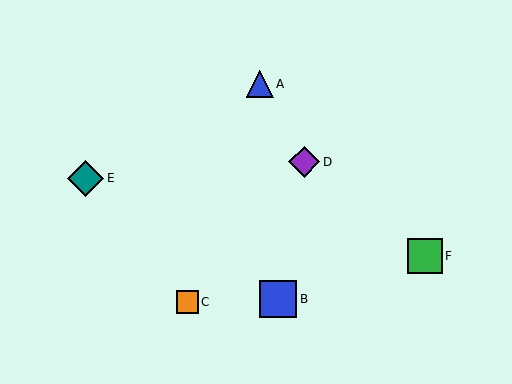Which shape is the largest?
The blue square (labeled B) is the largest.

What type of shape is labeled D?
Shape D is a purple diamond.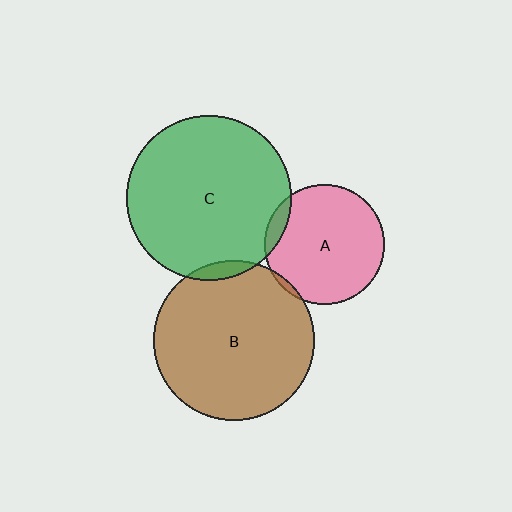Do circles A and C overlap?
Yes.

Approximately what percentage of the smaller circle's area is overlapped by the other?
Approximately 5%.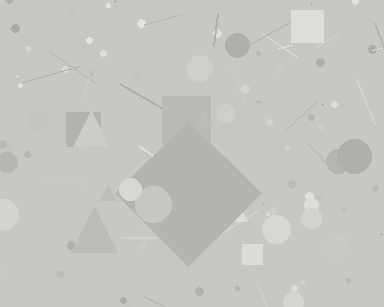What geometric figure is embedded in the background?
A diamond is embedded in the background.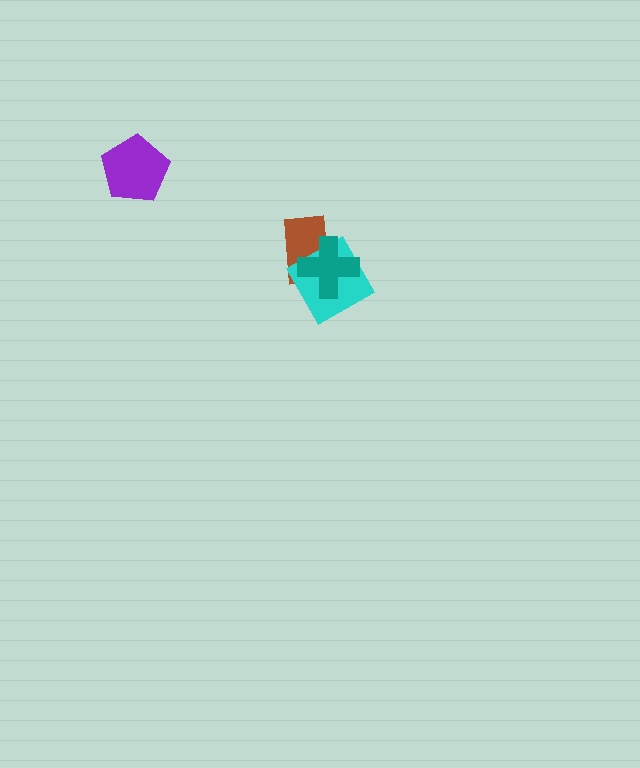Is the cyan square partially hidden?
Yes, it is partially covered by another shape.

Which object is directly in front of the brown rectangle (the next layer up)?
The cyan square is directly in front of the brown rectangle.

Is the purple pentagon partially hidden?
No, no other shape covers it.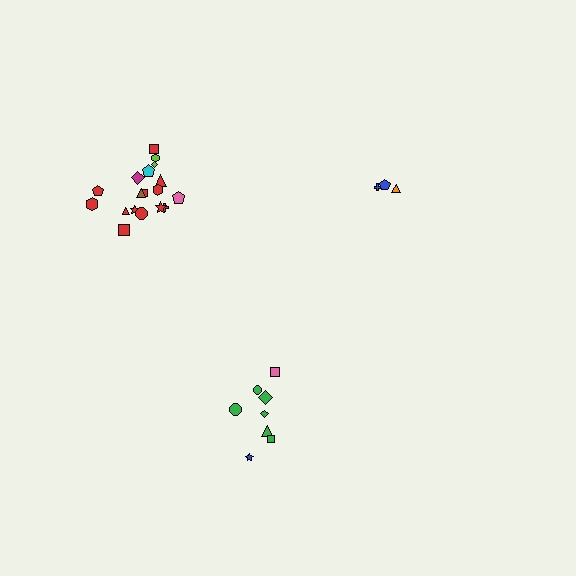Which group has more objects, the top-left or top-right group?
The top-left group.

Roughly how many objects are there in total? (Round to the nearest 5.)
Roughly 30 objects in total.